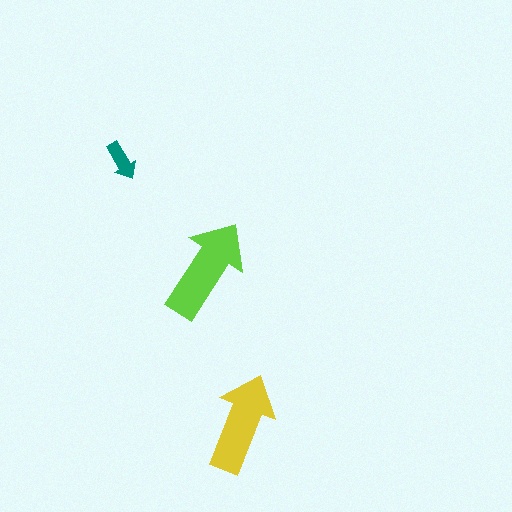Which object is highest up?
The teal arrow is topmost.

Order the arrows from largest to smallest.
the lime one, the yellow one, the teal one.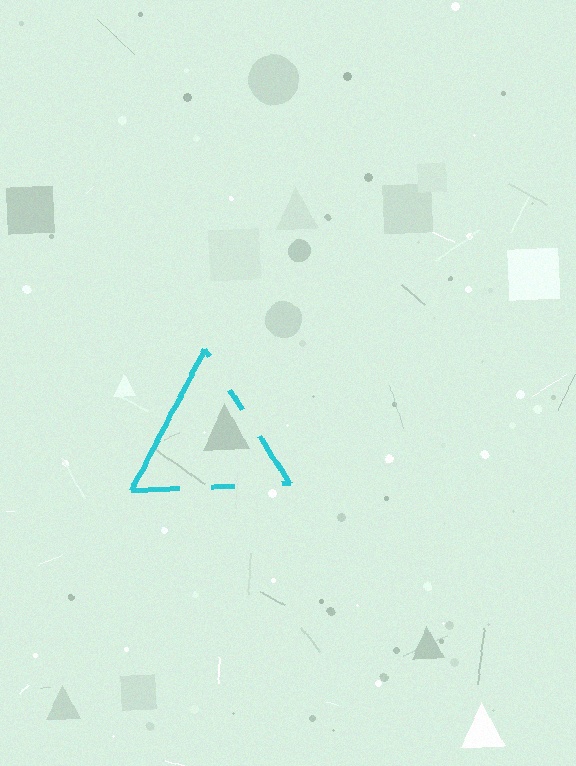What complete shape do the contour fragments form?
The contour fragments form a triangle.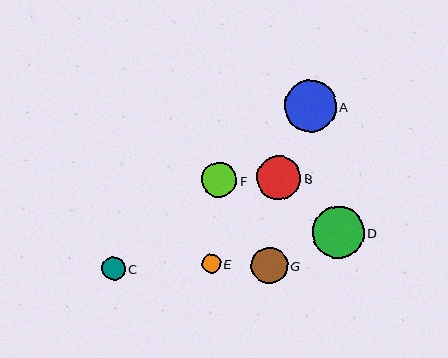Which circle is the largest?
Circle D is the largest with a size of approximately 52 pixels.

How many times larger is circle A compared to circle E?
Circle A is approximately 2.7 times the size of circle E.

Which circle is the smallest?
Circle E is the smallest with a size of approximately 19 pixels.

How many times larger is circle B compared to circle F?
Circle B is approximately 1.2 times the size of circle F.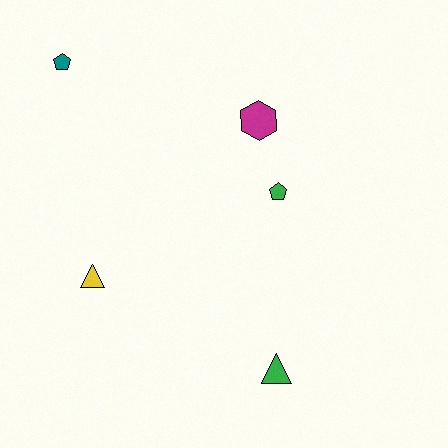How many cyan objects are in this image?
There are no cyan objects.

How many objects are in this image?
There are 5 objects.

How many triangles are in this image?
There are 2 triangles.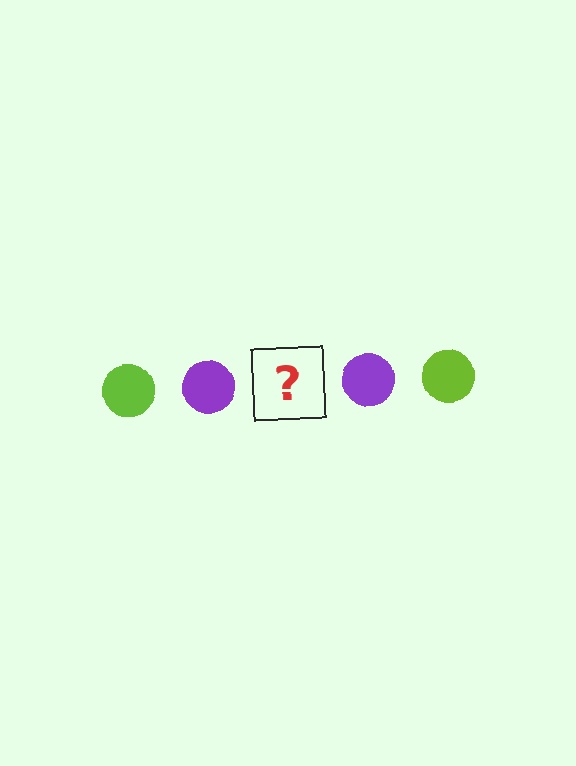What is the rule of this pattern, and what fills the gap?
The rule is that the pattern cycles through lime, purple circles. The gap should be filled with a lime circle.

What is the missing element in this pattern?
The missing element is a lime circle.